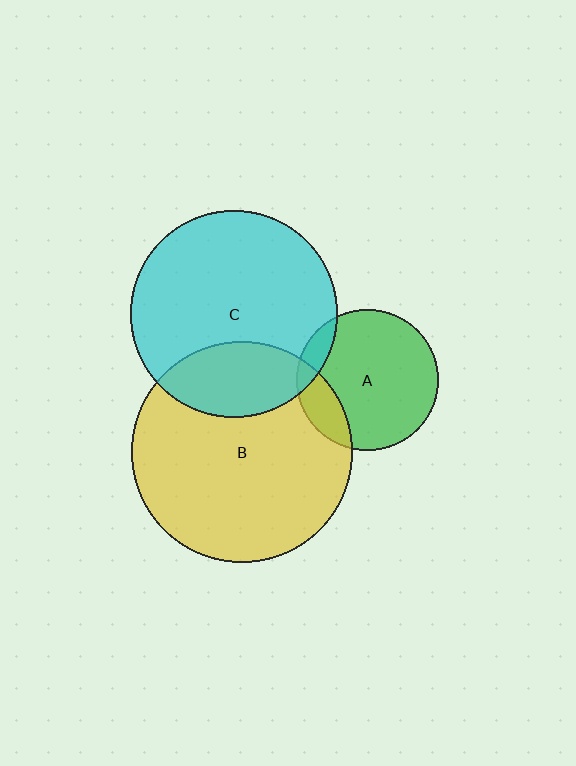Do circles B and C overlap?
Yes.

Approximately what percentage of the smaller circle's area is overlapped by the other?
Approximately 25%.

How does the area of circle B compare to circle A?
Approximately 2.4 times.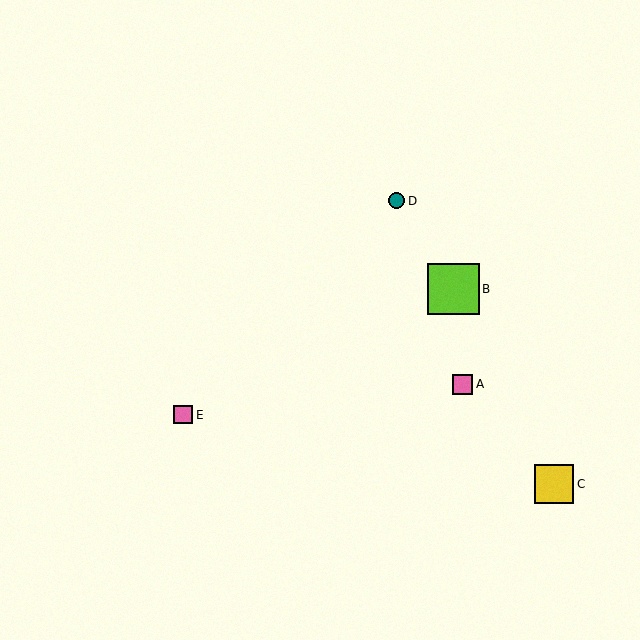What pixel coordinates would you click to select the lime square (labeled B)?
Click at (453, 289) to select the lime square B.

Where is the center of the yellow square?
The center of the yellow square is at (554, 484).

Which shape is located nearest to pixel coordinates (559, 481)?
The yellow square (labeled C) at (554, 484) is nearest to that location.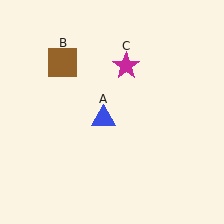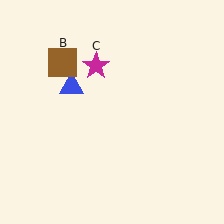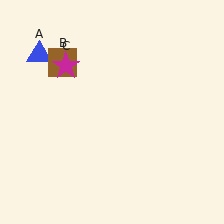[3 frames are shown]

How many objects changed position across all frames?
2 objects changed position: blue triangle (object A), magenta star (object C).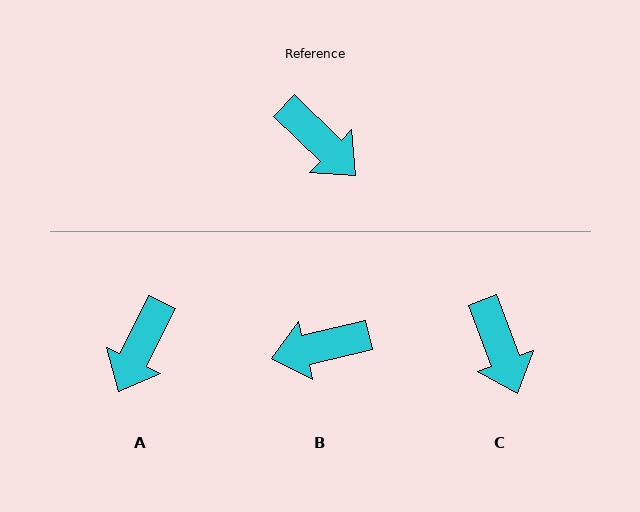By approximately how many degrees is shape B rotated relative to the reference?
Approximately 122 degrees clockwise.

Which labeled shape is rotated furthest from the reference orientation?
B, about 122 degrees away.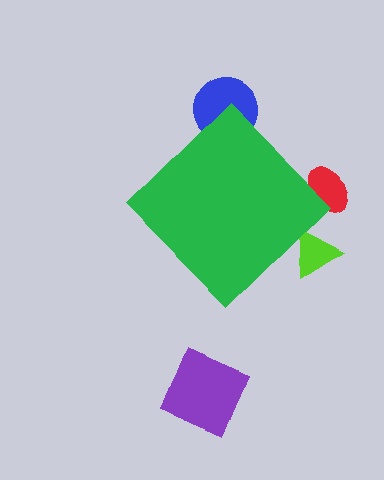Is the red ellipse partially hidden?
Yes, the red ellipse is partially hidden behind the green diamond.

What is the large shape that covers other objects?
A green diamond.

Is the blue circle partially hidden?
Yes, the blue circle is partially hidden behind the green diamond.